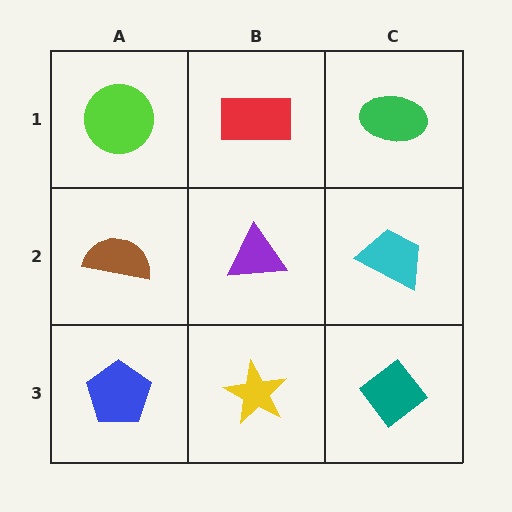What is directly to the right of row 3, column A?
A yellow star.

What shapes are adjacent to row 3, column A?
A brown semicircle (row 2, column A), a yellow star (row 3, column B).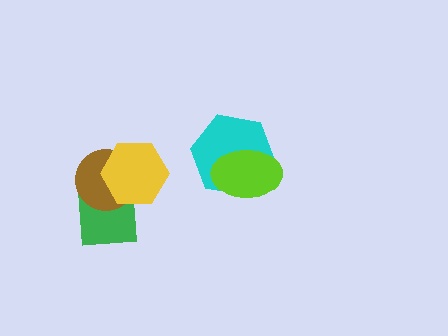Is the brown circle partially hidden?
Yes, it is partially covered by another shape.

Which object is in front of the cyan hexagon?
The lime ellipse is in front of the cyan hexagon.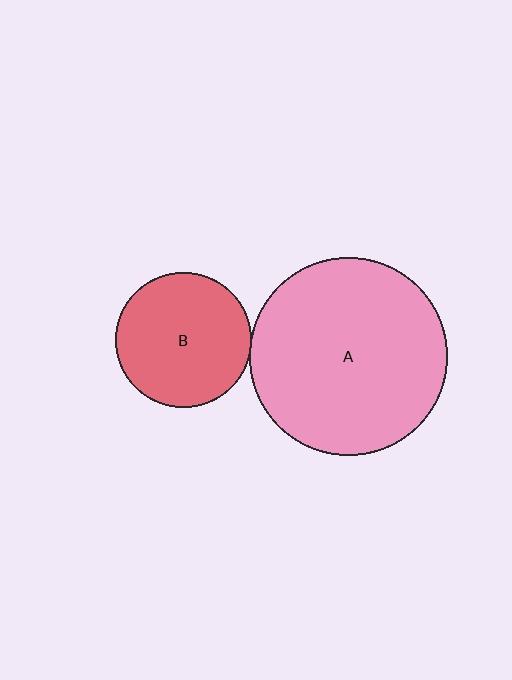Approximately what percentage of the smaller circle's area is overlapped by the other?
Approximately 5%.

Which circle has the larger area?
Circle A (pink).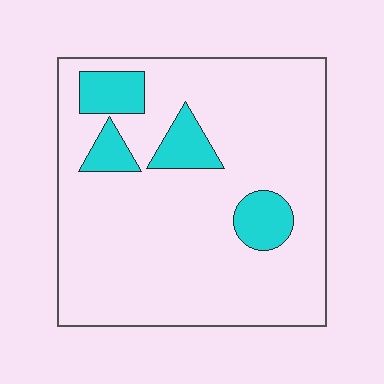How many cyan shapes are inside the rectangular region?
4.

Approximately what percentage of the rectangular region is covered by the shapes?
Approximately 15%.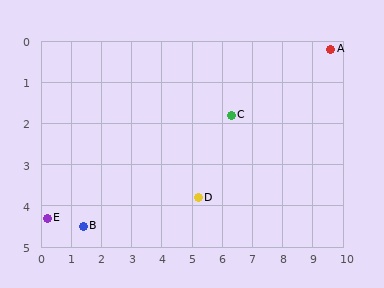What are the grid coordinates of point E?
Point E is at approximately (0.2, 4.3).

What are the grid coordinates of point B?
Point B is at approximately (1.4, 4.5).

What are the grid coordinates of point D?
Point D is at approximately (5.2, 3.8).